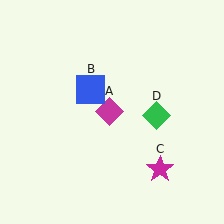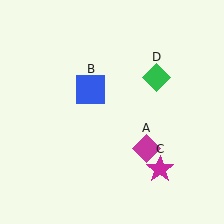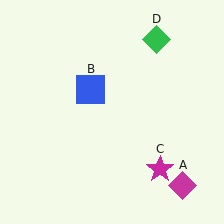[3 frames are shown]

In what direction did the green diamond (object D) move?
The green diamond (object D) moved up.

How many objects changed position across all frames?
2 objects changed position: magenta diamond (object A), green diamond (object D).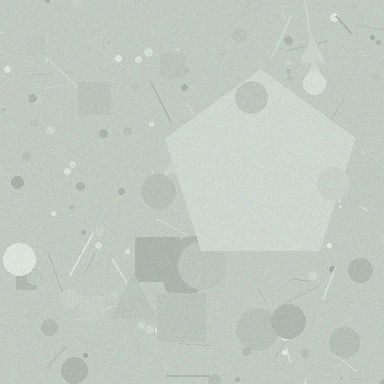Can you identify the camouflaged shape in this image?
The camouflaged shape is a pentagon.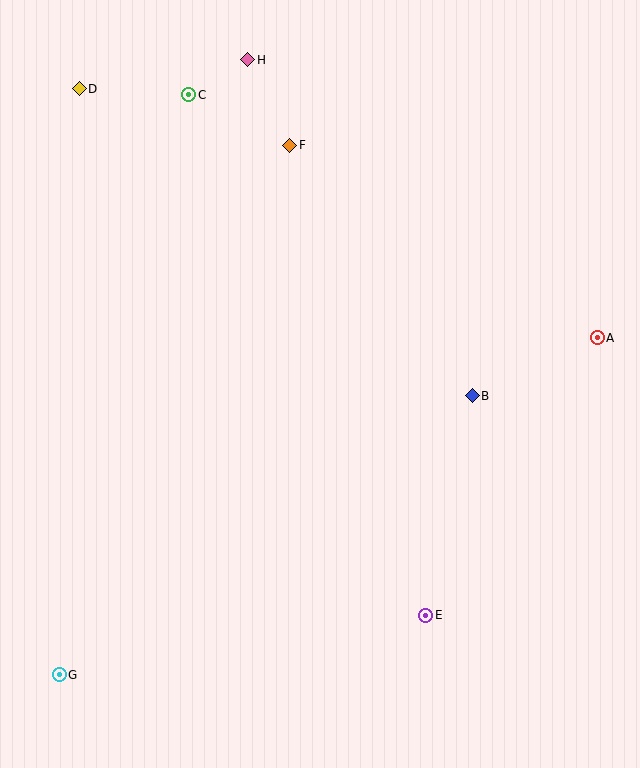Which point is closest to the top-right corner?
Point A is closest to the top-right corner.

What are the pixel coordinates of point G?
Point G is at (59, 675).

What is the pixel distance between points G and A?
The distance between G and A is 635 pixels.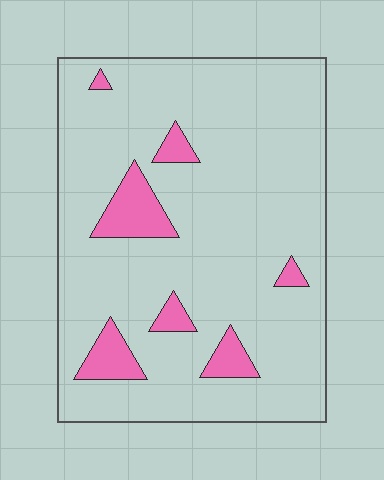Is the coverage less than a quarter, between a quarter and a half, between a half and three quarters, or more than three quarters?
Less than a quarter.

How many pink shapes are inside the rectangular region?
7.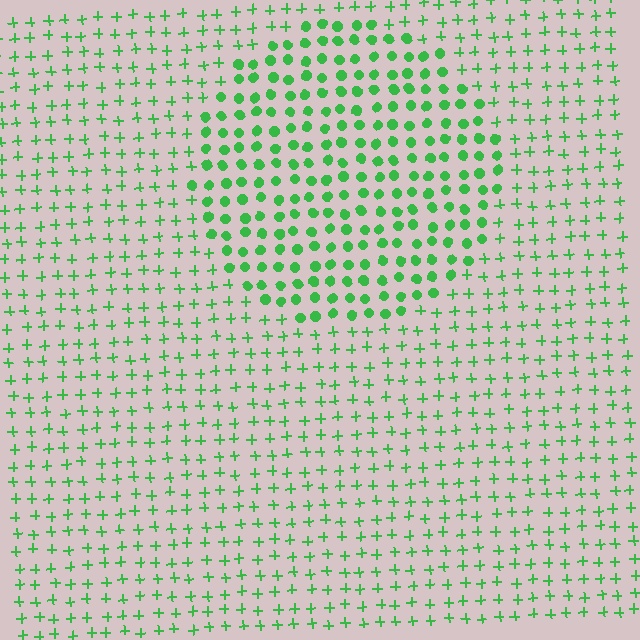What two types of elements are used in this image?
The image uses circles inside the circle region and plus signs outside it.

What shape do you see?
I see a circle.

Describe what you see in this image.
The image is filled with small green elements arranged in a uniform grid. A circle-shaped region contains circles, while the surrounding area contains plus signs. The boundary is defined purely by the change in element shape.